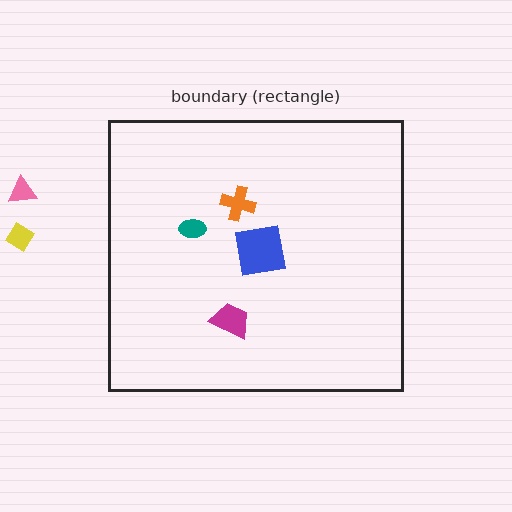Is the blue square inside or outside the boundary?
Inside.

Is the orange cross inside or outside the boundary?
Inside.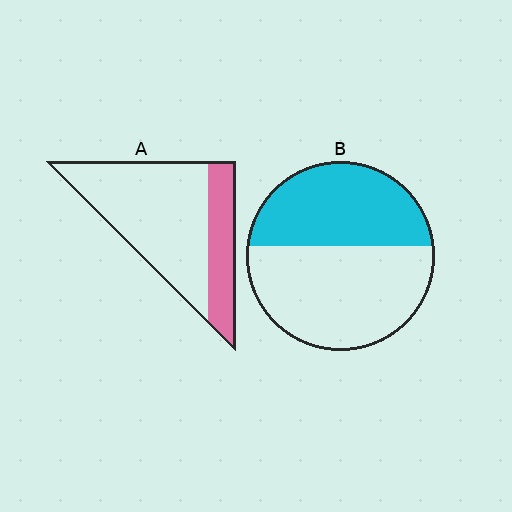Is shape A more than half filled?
No.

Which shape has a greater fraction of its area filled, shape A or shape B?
Shape B.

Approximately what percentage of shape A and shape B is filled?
A is approximately 25% and B is approximately 45%.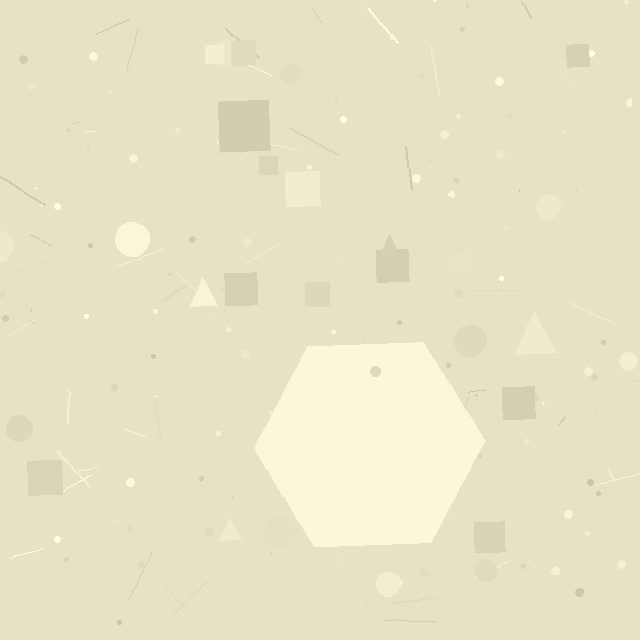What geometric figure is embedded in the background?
A hexagon is embedded in the background.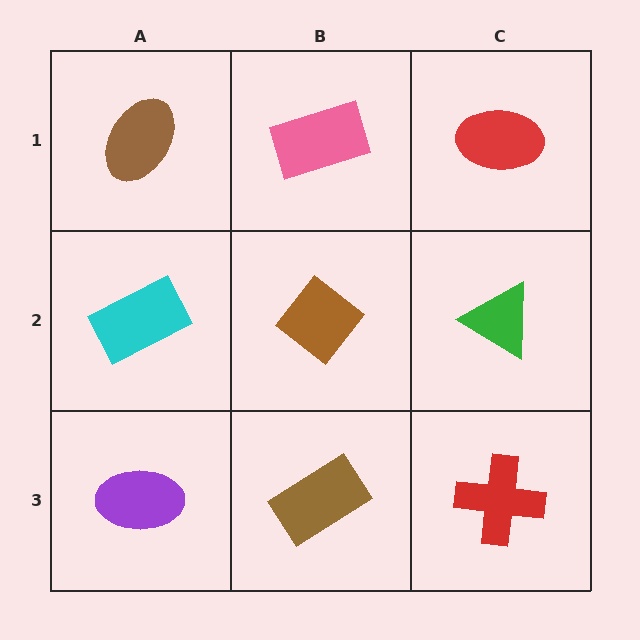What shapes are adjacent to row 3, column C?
A green triangle (row 2, column C), a brown rectangle (row 3, column B).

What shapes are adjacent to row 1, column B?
A brown diamond (row 2, column B), a brown ellipse (row 1, column A), a red ellipse (row 1, column C).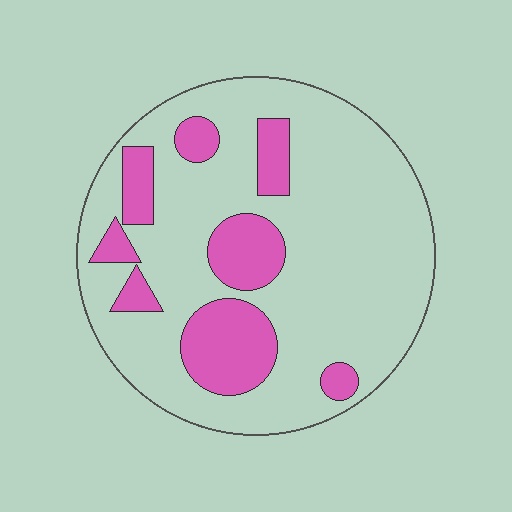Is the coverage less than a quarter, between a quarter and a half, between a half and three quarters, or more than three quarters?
Less than a quarter.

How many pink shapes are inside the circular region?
8.